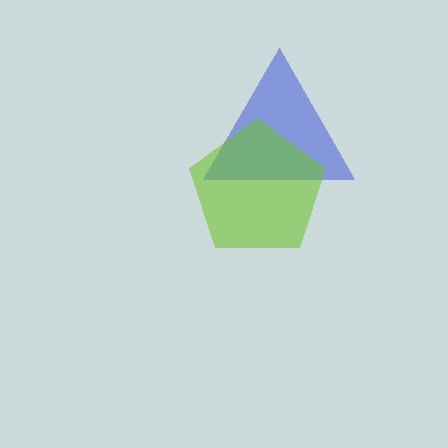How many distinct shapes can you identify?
There are 2 distinct shapes: a blue triangle, a lime pentagon.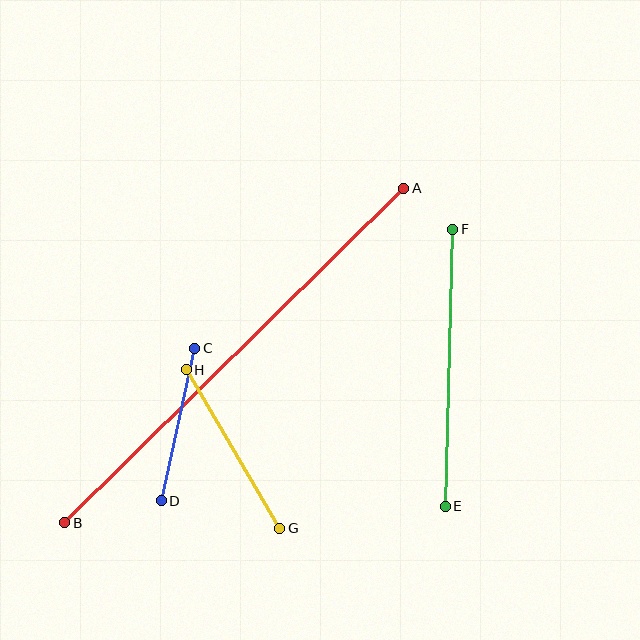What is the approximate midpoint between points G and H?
The midpoint is at approximately (233, 449) pixels.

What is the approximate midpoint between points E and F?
The midpoint is at approximately (449, 368) pixels.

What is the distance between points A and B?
The distance is approximately 476 pixels.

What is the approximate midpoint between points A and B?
The midpoint is at approximately (234, 356) pixels.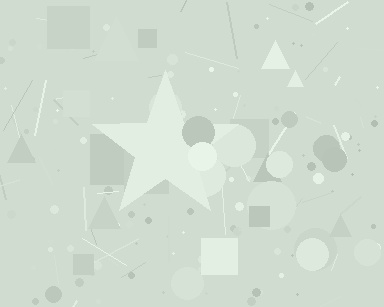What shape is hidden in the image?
A star is hidden in the image.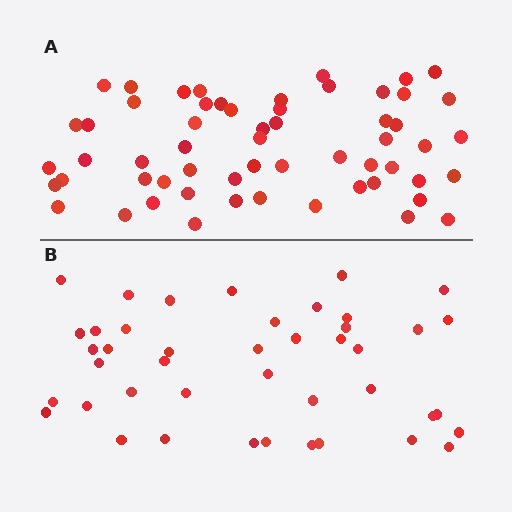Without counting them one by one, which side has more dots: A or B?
Region A (the top region) has more dots.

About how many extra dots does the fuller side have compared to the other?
Region A has approximately 15 more dots than region B.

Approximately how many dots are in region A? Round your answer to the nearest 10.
About 60 dots. (The exact count is 58, which rounds to 60.)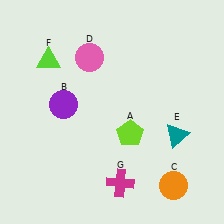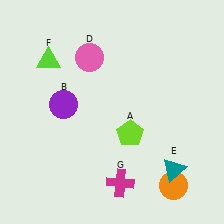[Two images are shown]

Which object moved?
The teal triangle (E) moved down.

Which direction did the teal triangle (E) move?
The teal triangle (E) moved down.